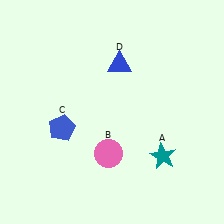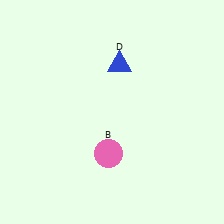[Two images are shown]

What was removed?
The blue pentagon (C), the teal star (A) were removed in Image 2.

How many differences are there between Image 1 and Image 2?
There are 2 differences between the two images.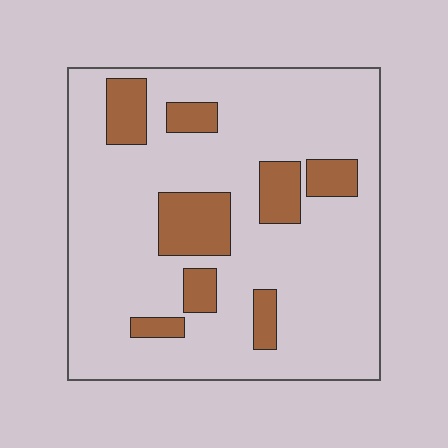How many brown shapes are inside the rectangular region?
8.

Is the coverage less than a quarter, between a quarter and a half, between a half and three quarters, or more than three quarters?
Less than a quarter.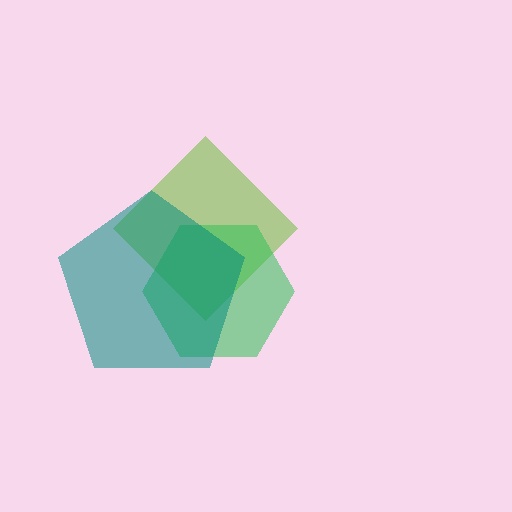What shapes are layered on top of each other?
The layered shapes are: a lime diamond, a green hexagon, a teal pentagon.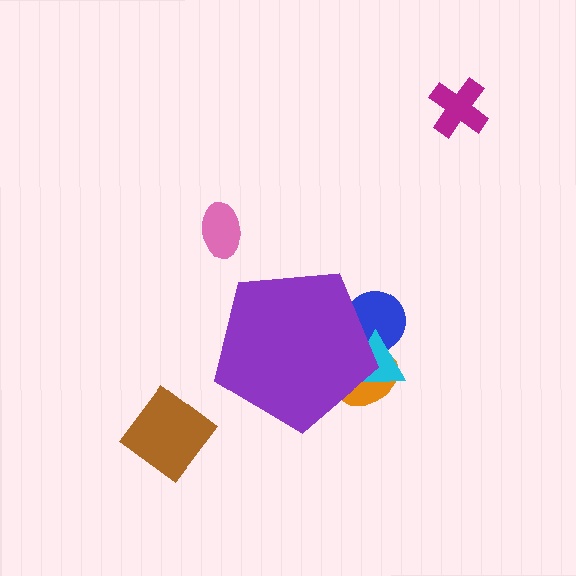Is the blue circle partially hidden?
Yes, the blue circle is partially hidden behind the purple pentagon.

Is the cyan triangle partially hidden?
Yes, the cyan triangle is partially hidden behind the purple pentagon.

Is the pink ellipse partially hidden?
No, the pink ellipse is fully visible.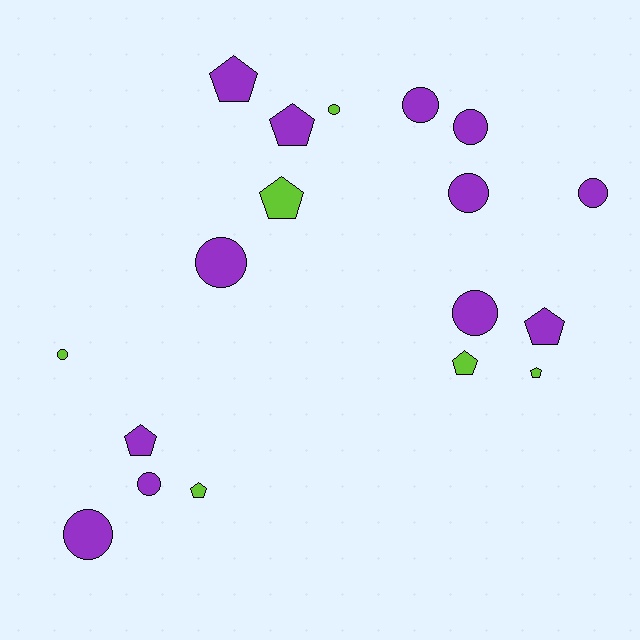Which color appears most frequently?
Purple, with 12 objects.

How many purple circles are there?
There are 8 purple circles.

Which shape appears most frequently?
Circle, with 10 objects.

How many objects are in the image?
There are 18 objects.